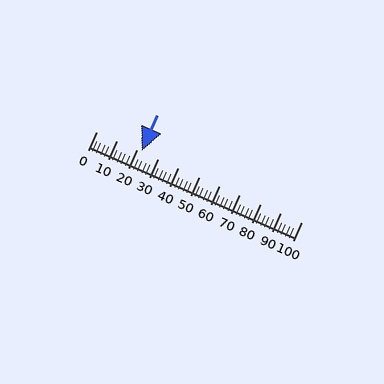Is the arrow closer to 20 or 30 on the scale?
The arrow is closer to 20.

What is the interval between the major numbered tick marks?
The major tick marks are spaced 10 units apart.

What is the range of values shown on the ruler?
The ruler shows values from 0 to 100.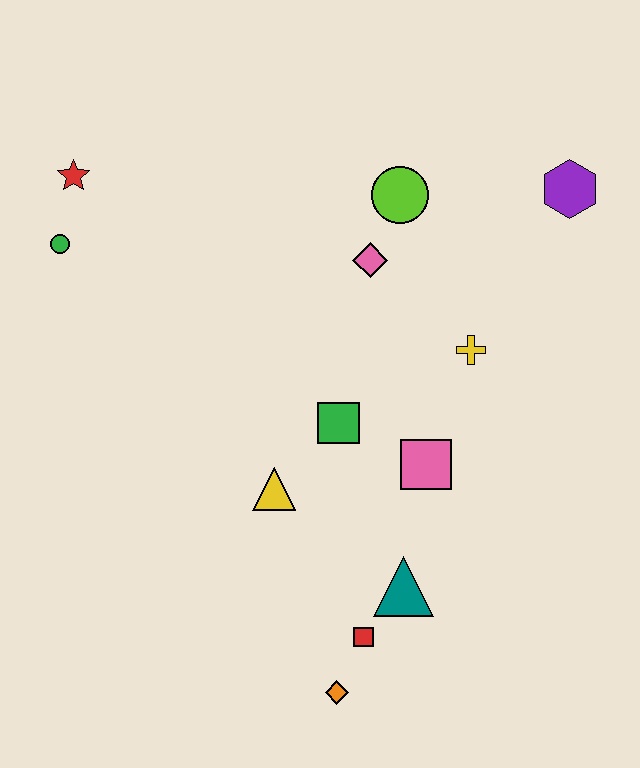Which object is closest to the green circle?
The red star is closest to the green circle.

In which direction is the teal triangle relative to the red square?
The teal triangle is above the red square.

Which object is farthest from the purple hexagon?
The orange diamond is farthest from the purple hexagon.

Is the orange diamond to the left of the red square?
Yes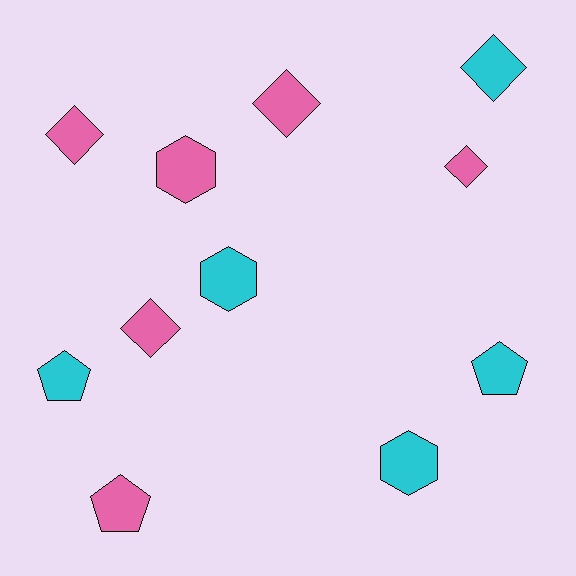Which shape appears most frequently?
Diamond, with 5 objects.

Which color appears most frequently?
Pink, with 6 objects.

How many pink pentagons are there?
There is 1 pink pentagon.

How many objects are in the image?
There are 11 objects.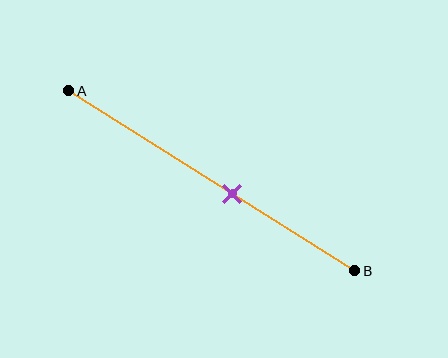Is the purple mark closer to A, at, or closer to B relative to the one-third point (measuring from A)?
The purple mark is closer to point B than the one-third point of segment AB.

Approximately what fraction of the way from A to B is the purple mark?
The purple mark is approximately 55% of the way from A to B.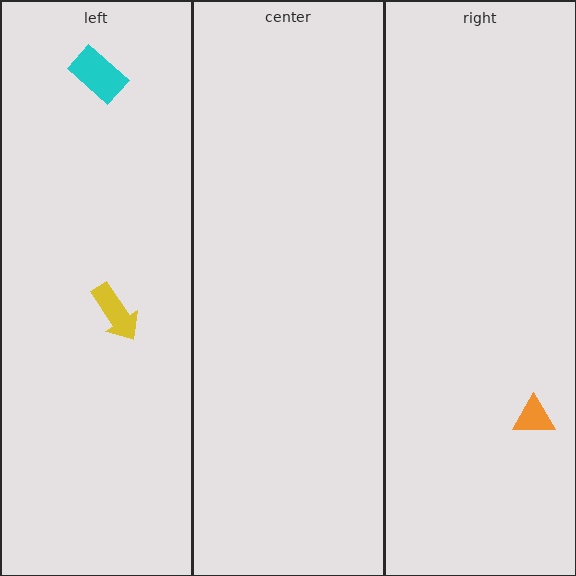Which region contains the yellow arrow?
The left region.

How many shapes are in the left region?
2.